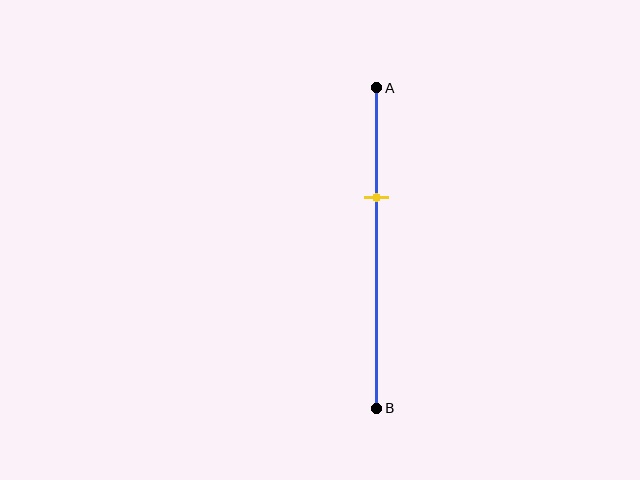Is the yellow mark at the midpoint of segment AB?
No, the mark is at about 35% from A, not at the 50% midpoint.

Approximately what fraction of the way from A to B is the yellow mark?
The yellow mark is approximately 35% of the way from A to B.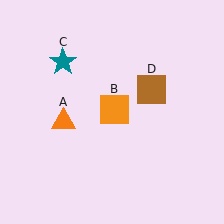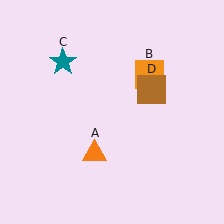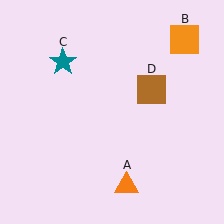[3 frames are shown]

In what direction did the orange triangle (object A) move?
The orange triangle (object A) moved down and to the right.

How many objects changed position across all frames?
2 objects changed position: orange triangle (object A), orange square (object B).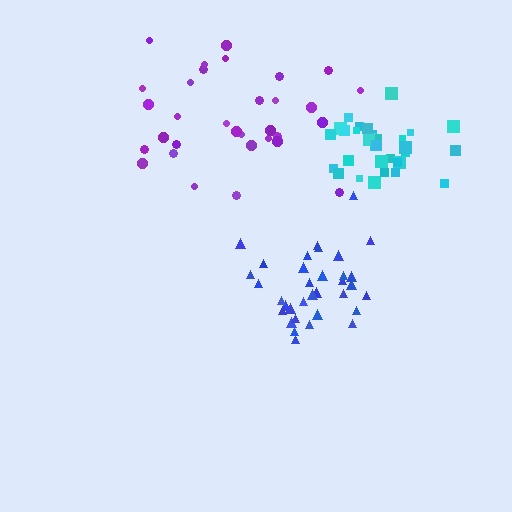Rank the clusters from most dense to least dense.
cyan, blue, purple.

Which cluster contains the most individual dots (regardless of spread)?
Blue (34).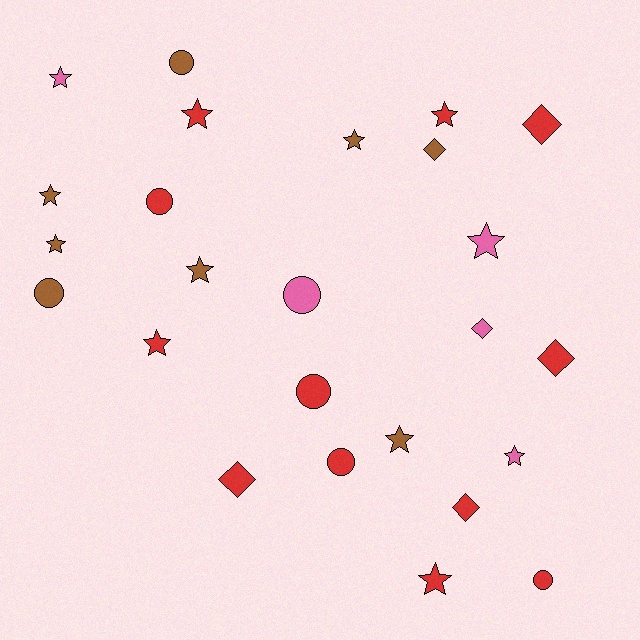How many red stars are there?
There are 4 red stars.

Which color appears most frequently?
Red, with 12 objects.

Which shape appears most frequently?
Star, with 12 objects.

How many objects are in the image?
There are 25 objects.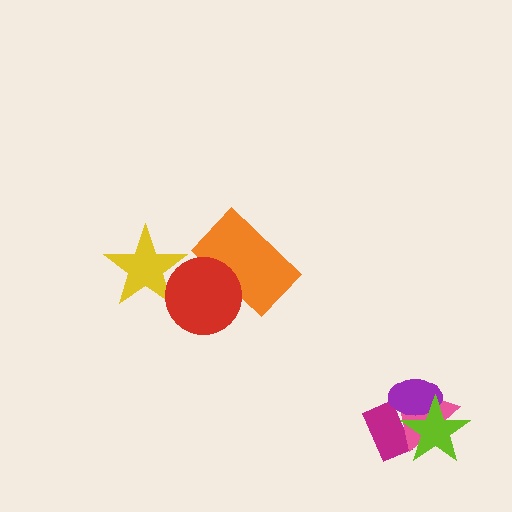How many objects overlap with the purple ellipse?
3 objects overlap with the purple ellipse.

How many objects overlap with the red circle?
2 objects overlap with the red circle.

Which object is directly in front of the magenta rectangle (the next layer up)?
The pink triangle is directly in front of the magenta rectangle.